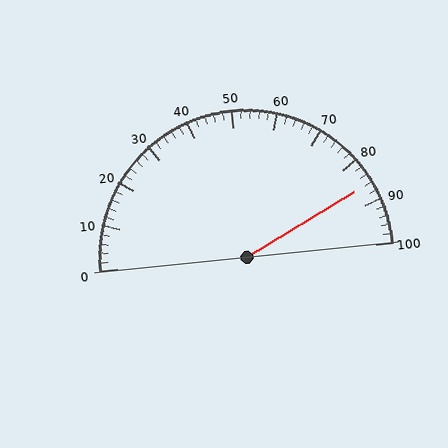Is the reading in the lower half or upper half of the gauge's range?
The reading is in the upper half of the range (0 to 100).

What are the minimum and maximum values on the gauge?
The gauge ranges from 0 to 100.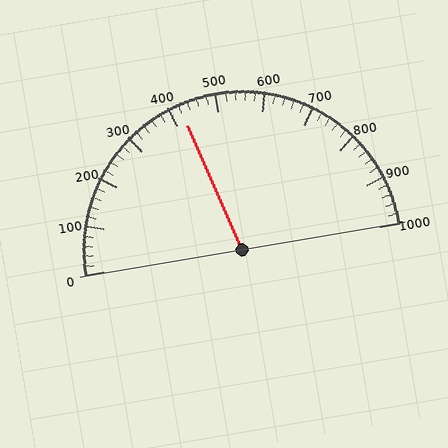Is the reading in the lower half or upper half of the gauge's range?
The reading is in the lower half of the range (0 to 1000).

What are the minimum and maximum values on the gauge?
The gauge ranges from 0 to 1000.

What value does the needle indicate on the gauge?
The needle indicates approximately 420.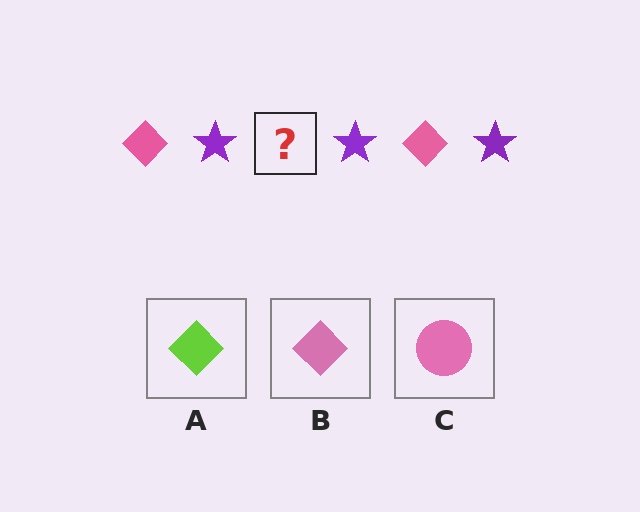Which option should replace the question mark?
Option B.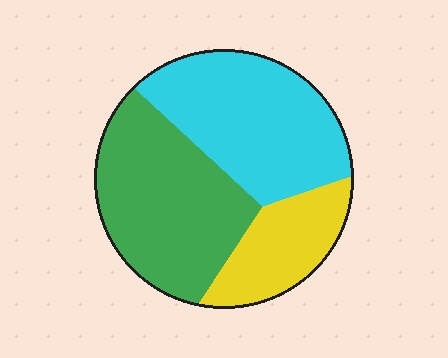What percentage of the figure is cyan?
Cyan takes up between a quarter and a half of the figure.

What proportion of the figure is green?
Green covers 41% of the figure.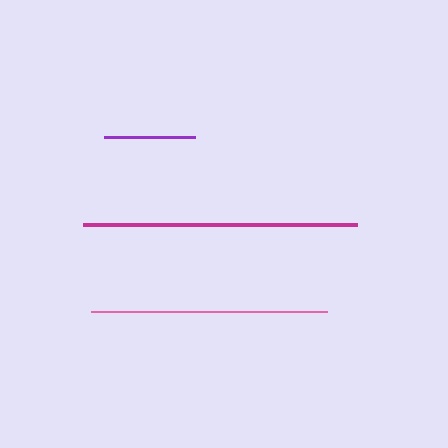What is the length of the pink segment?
The pink segment is approximately 236 pixels long.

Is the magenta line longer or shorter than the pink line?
The magenta line is longer than the pink line.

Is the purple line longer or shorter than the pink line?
The pink line is longer than the purple line.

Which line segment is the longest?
The magenta line is the longest at approximately 274 pixels.